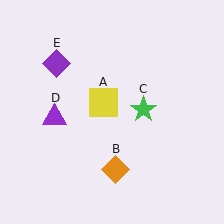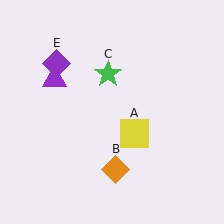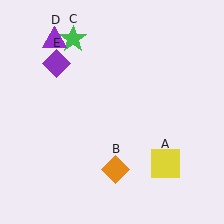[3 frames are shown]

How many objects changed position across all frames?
3 objects changed position: yellow square (object A), green star (object C), purple triangle (object D).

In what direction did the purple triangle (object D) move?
The purple triangle (object D) moved up.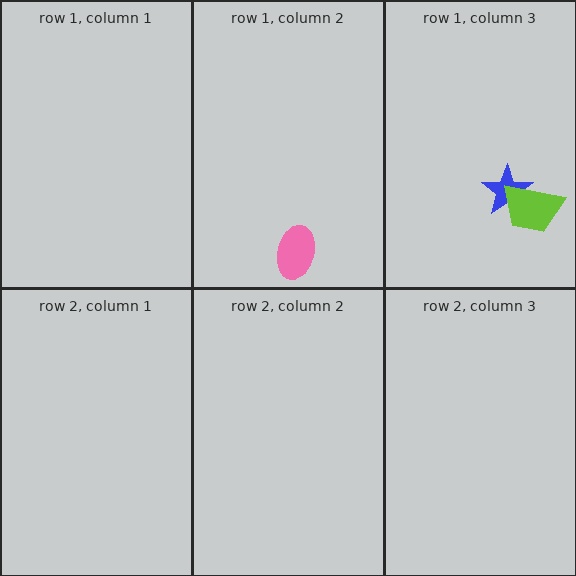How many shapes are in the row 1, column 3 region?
2.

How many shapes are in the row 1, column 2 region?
1.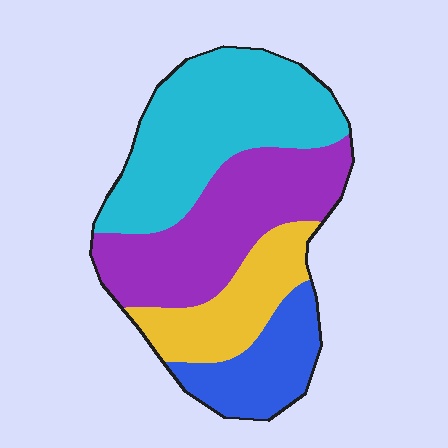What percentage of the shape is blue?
Blue covers roughly 15% of the shape.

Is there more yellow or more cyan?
Cyan.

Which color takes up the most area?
Cyan, at roughly 35%.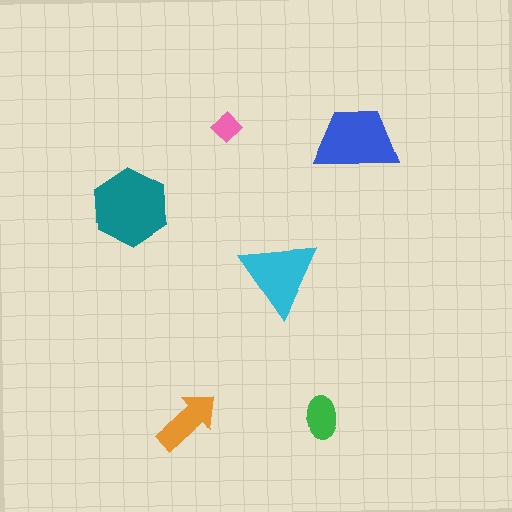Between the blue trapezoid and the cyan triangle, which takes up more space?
The blue trapezoid.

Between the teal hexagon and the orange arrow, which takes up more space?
The teal hexagon.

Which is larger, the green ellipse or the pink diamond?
The green ellipse.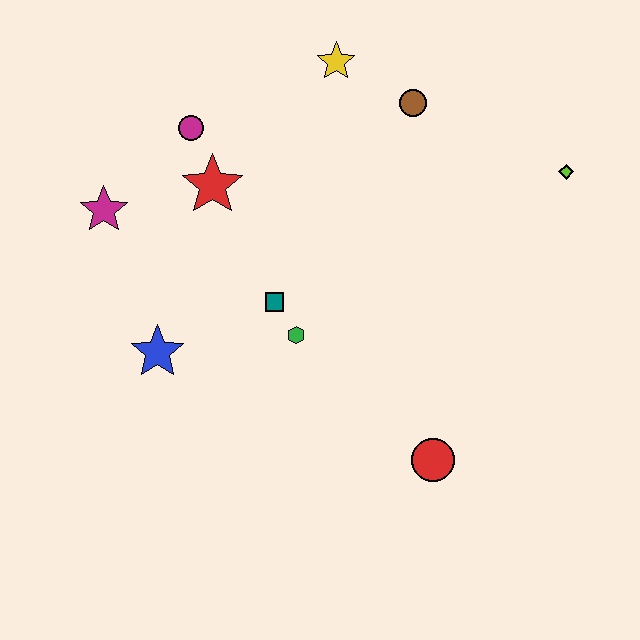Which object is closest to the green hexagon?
The teal square is closest to the green hexagon.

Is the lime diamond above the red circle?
Yes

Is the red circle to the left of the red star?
No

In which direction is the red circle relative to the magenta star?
The red circle is to the right of the magenta star.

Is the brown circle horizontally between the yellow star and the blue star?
No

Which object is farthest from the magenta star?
The lime diamond is farthest from the magenta star.